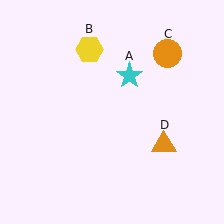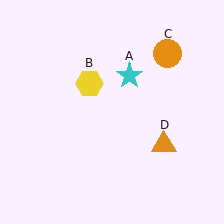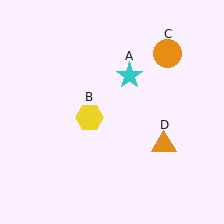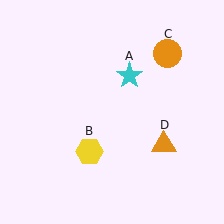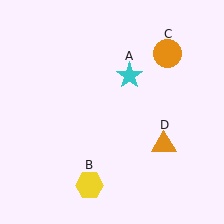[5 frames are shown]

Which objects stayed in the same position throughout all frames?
Cyan star (object A) and orange circle (object C) and orange triangle (object D) remained stationary.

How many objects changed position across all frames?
1 object changed position: yellow hexagon (object B).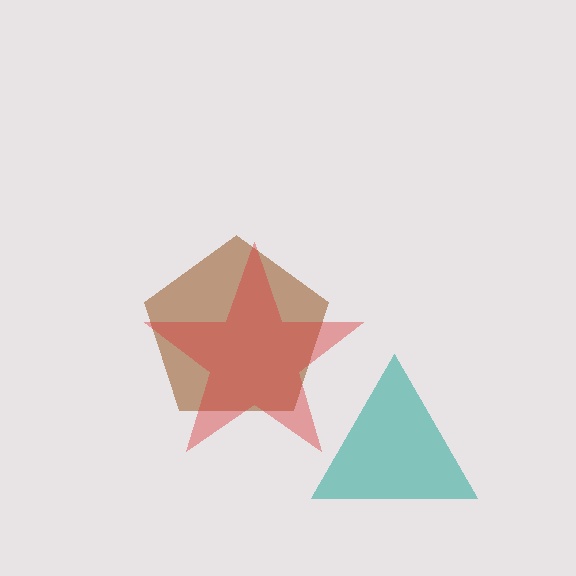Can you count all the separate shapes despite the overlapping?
Yes, there are 3 separate shapes.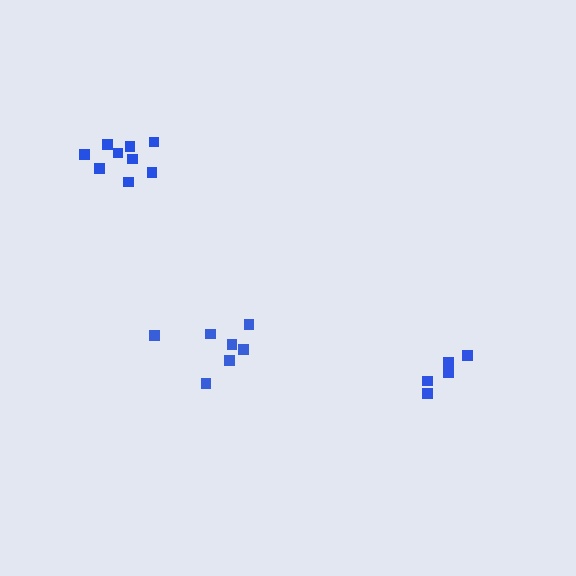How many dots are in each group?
Group 1: 7 dots, Group 2: 5 dots, Group 3: 9 dots (21 total).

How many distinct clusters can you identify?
There are 3 distinct clusters.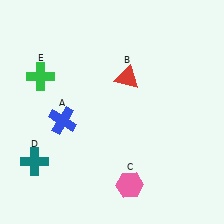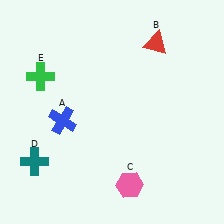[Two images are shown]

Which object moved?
The red triangle (B) moved up.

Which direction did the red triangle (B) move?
The red triangle (B) moved up.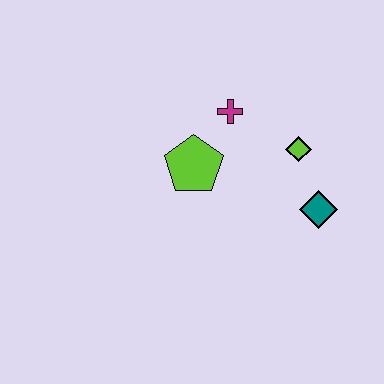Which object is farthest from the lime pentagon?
The teal diamond is farthest from the lime pentagon.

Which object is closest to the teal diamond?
The lime diamond is closest to the teal diamond.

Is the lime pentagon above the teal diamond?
Yes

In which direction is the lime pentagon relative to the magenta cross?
The lime pentagon is below the magenta cross.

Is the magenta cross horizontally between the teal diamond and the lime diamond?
No